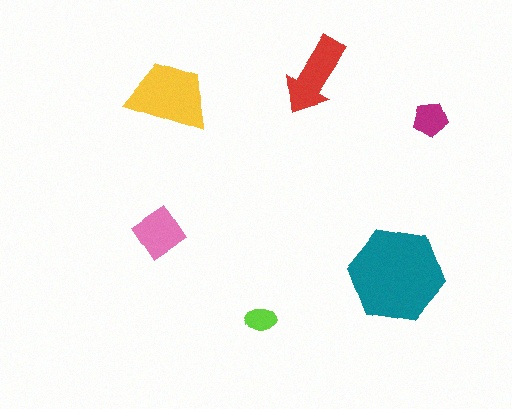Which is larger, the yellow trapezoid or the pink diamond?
The yellow trapezoid.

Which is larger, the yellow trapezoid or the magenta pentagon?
The yellow trapezoid.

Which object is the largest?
The teal hexagon.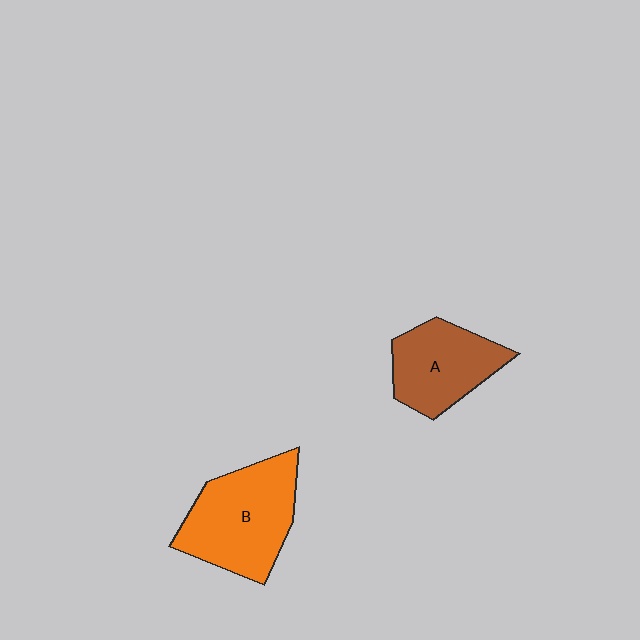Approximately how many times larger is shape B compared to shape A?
Approximately 1.3 times.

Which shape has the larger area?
Shape B (orange).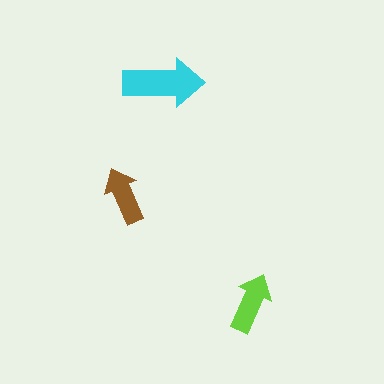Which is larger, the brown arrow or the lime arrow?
The lime one.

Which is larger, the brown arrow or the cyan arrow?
The cyan one.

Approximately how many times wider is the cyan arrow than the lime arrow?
About 1.5 times wider.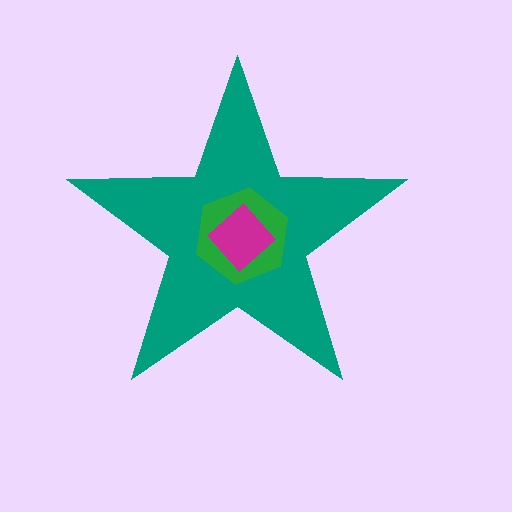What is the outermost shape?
The teal star.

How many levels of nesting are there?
3.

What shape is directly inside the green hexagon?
The magenta diamond.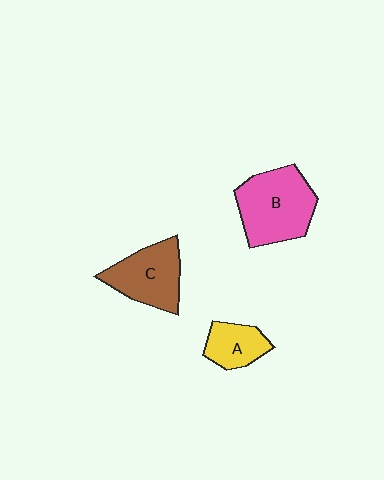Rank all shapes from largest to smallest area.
From largest to smallest: B (pink), C (brown), A (yellow).